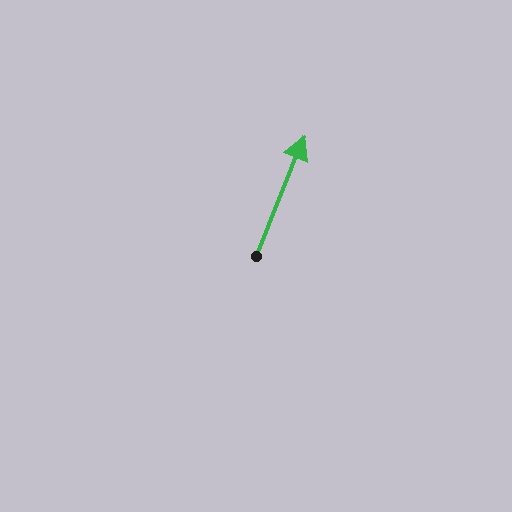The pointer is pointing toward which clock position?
Roughly 1 o'clock.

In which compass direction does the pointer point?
North.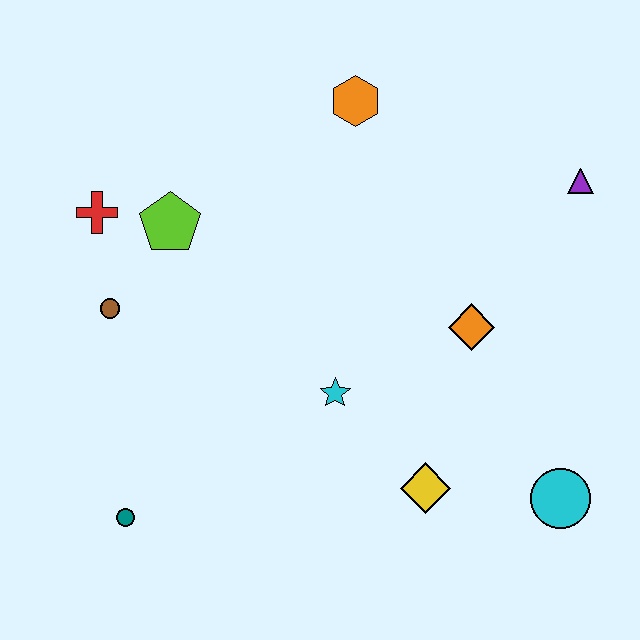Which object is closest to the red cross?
The lime pentagon is closest to the red cross.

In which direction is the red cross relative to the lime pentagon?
The red cross is to the left of the lime pentagon.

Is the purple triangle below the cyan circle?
No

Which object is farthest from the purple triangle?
The teal circle is farthest from the purple triangle.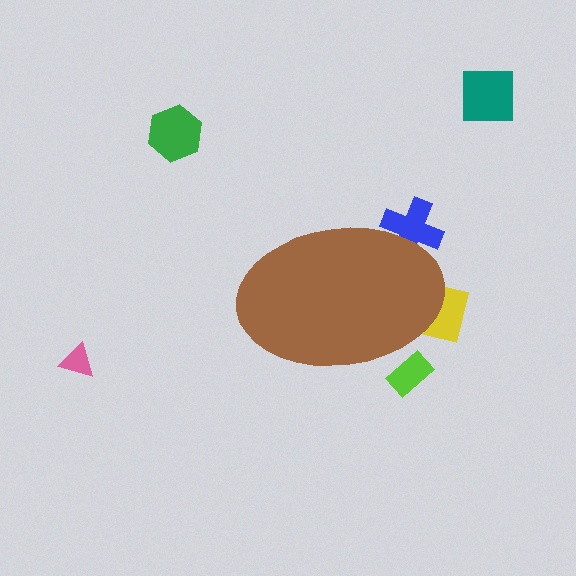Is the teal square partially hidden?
No, the teal square is fully visible.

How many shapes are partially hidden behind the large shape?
3 shapes are partially hidden.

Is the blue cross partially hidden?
Yes, the blue cross is partially hidden behind the brown ellipse.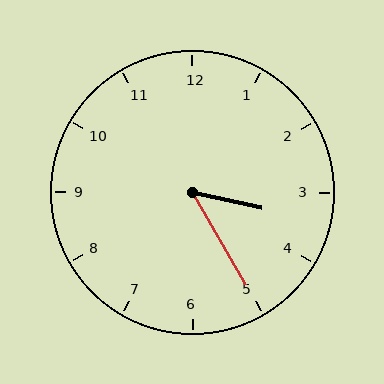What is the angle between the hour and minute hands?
Approximately 48 degrees.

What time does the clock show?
3:25.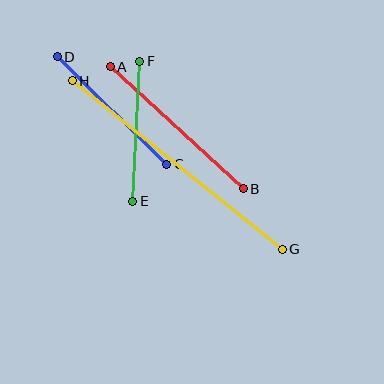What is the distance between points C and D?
The distance is approximately 153 pixels.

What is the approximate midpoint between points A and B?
The midpoint is at approximately (177, 128) pixels.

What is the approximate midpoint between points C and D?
The midpoint is at approximately (112, 110) pixels.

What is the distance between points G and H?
The distance is approximately 269 pixels.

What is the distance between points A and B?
The distance is approximately 181 pixels.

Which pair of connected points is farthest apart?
Points G and H are farthest apart.